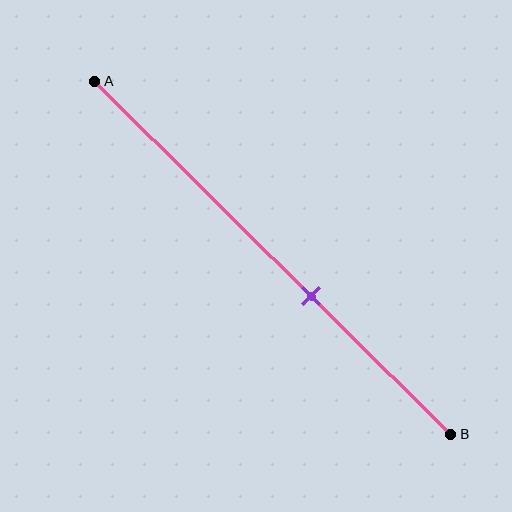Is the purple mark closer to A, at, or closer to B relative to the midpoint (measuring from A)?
The purple mark is closer to point B than the midpoint of segment AB.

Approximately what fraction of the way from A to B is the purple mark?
The purple mark is approximately 60% of the way from A to B.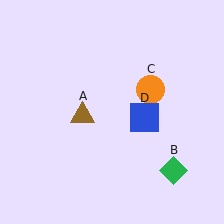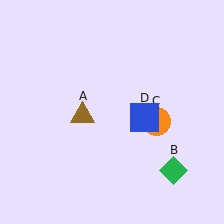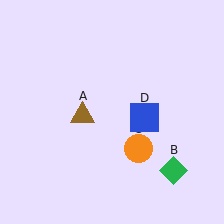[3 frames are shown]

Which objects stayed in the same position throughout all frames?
Brown triangle (object A) and green diamond (object B) and blue square (object D) remained stationary.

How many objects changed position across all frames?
1 object changed position: orange circle (object C).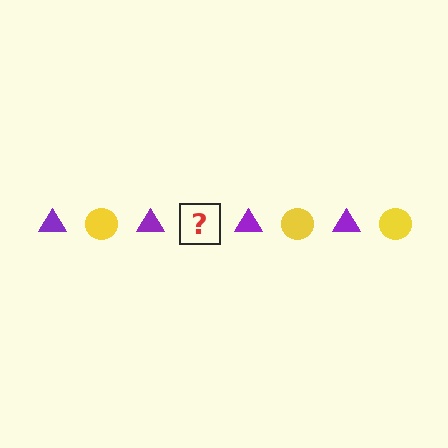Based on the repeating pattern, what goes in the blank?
The blank should be a yellow circle.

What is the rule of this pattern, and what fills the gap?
The rule is that the pattern alternates between purple triangle and yellow circle. The gap should be filled with a yellow circle.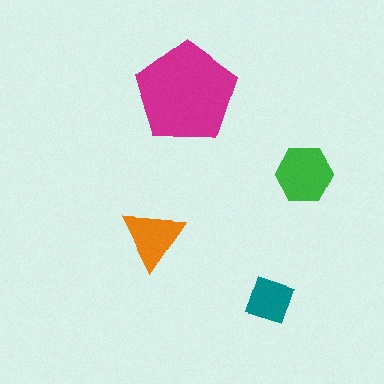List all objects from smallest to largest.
The teal diamond, the orange triangle, the green hexagon, the magenta pentagon.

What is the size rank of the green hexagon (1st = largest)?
2nd.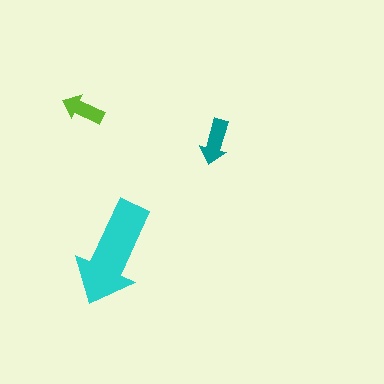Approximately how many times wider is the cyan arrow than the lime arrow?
About 2.5 times wider.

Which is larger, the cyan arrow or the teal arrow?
The cyan one.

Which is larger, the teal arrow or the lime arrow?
The teal one.